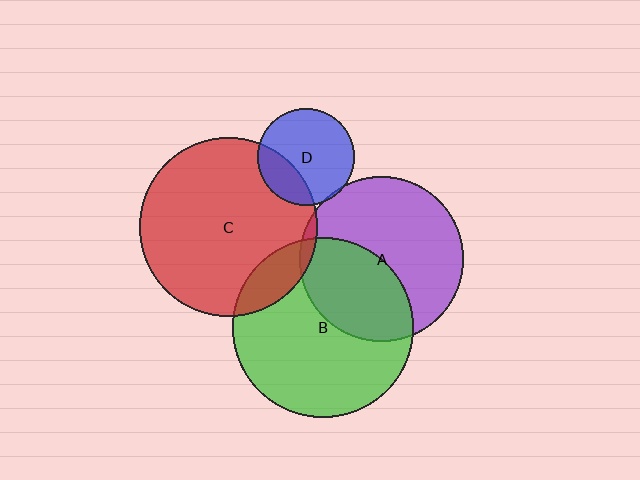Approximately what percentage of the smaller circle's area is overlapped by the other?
Approximately 5%.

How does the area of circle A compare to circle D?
Approximately 2.9 times.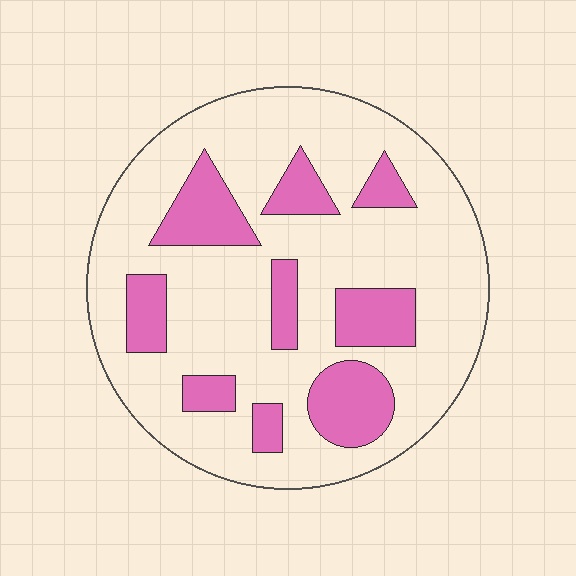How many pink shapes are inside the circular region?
9.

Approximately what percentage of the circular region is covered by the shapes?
Approximately 25%.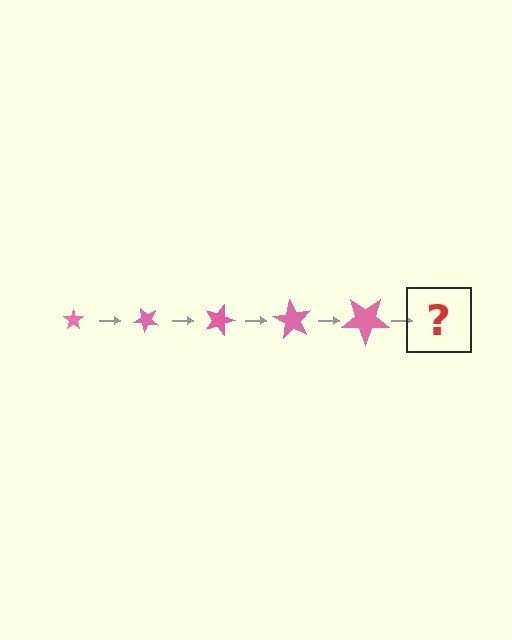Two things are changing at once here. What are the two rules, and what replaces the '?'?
The two rules are that the star grows larger each step and it rotates 45 degrees each step. The '?' should be a star, larger than the previous one and rotated 225 degrees from the start.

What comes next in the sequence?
The next element should be a star, larger than the previous one and rotated 225 degrees from the start.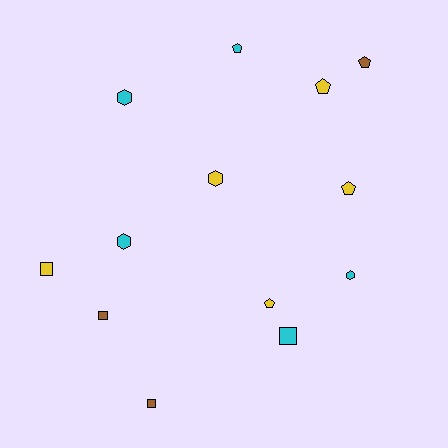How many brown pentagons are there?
There is 1 brown pentagon.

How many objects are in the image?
There are 13 objects.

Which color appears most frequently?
Cyan, with 5 objects.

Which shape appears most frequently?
Pentagon, with 5 objects.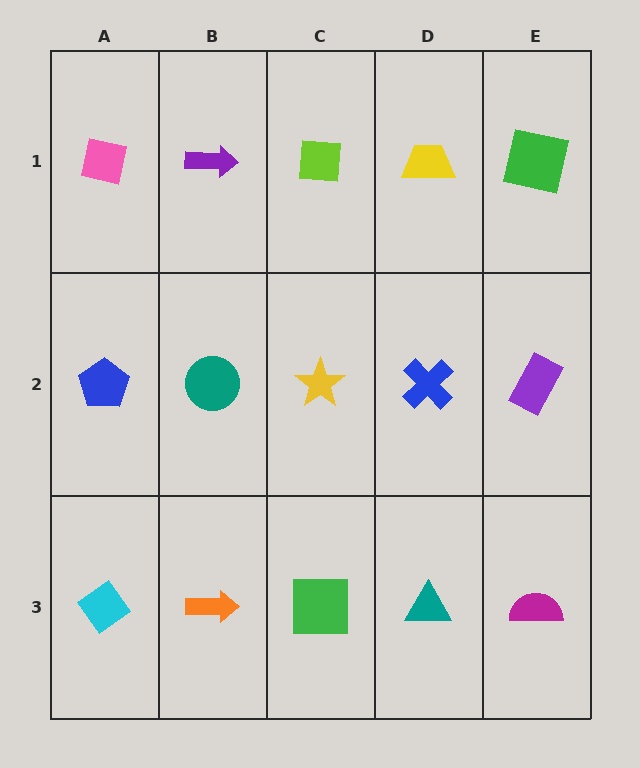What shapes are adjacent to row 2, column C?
A lime square (row 1, column C), a green square (row 3, column C), a teal circle (row 2, column B), a blue cross (row 2, column D).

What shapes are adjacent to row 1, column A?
A blue pentagon (row 2, column A), a purple arrow (row 1, column B).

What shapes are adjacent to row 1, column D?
A blue cross (row 2, column D), a lime square (row 1, column C), a green square (row 1, column E).